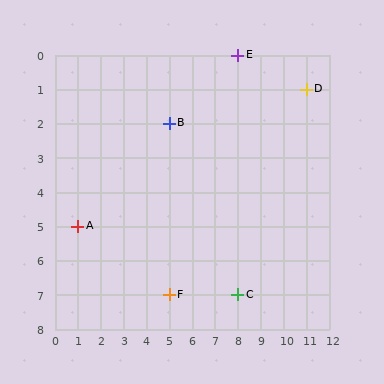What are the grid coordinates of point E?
Point E is at grid coordinates (8, 0).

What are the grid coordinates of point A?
Point A is at grid coordinates (1, 5).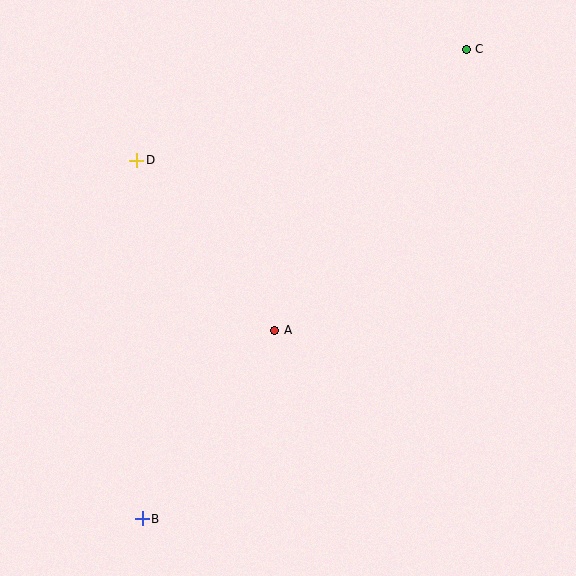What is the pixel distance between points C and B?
The distance between C and B is 570 pixels.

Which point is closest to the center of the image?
Point A at (275, 330) is closest to the center.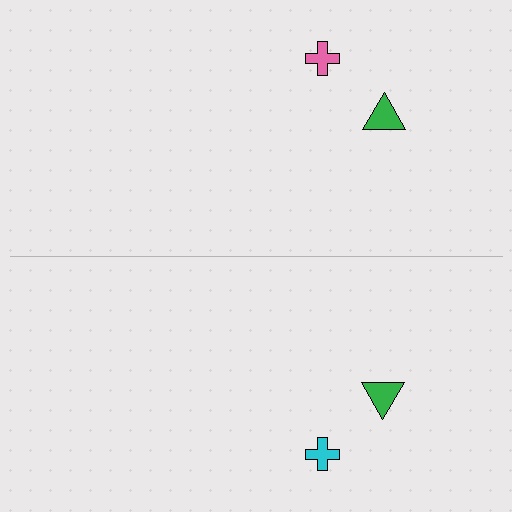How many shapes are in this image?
There are 4 shapes in this image.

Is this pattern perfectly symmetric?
No, the pattern is not perfectly symmetric. The cyan cross on the bottom side breaks the symmetry — its mirror counterpart is pink.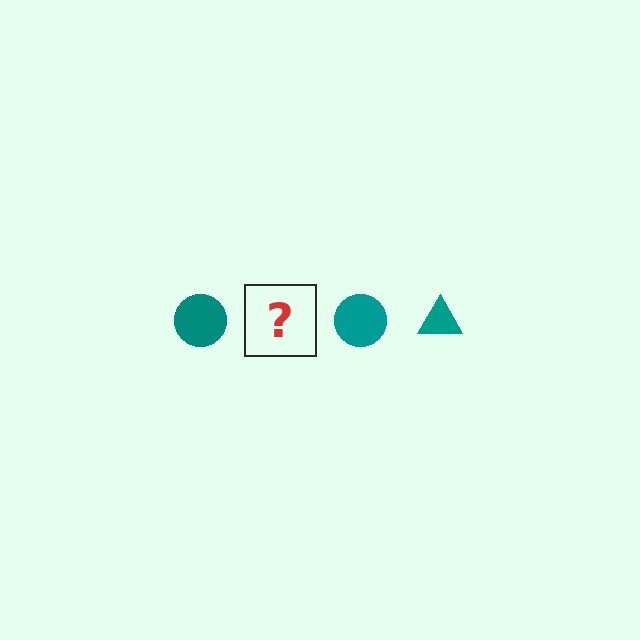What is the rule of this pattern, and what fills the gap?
The rule is that the pattern cycles through circle, triangle shapes in teal. The gap should be filled with a teal triangle.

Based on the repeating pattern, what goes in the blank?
The blank should be a teal triangle.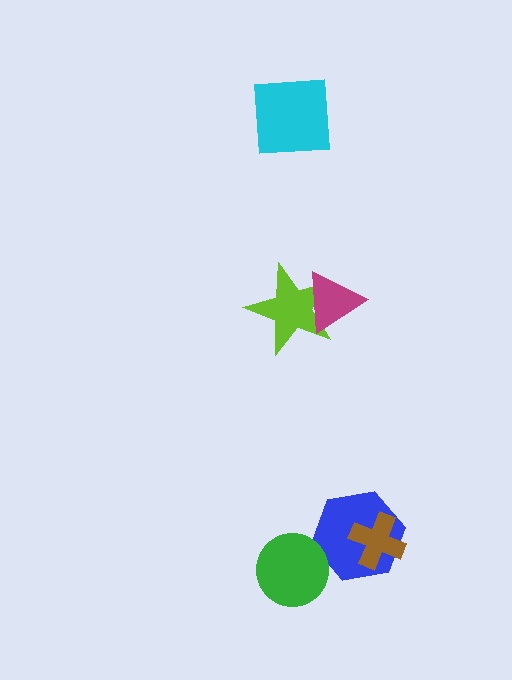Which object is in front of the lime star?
The magenta triangle is in front of the lime star.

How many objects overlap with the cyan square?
0 objects overlap with the cyan square.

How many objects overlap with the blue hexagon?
2 objects overlap with the blue hexagon.